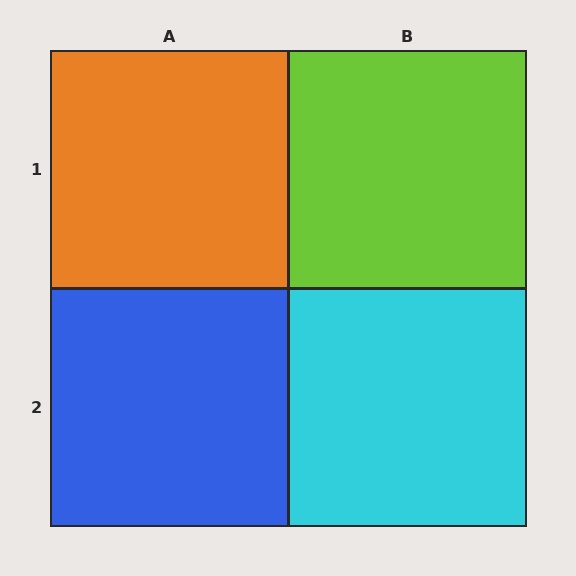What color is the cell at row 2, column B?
Cyan.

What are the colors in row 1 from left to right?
Orange, lime.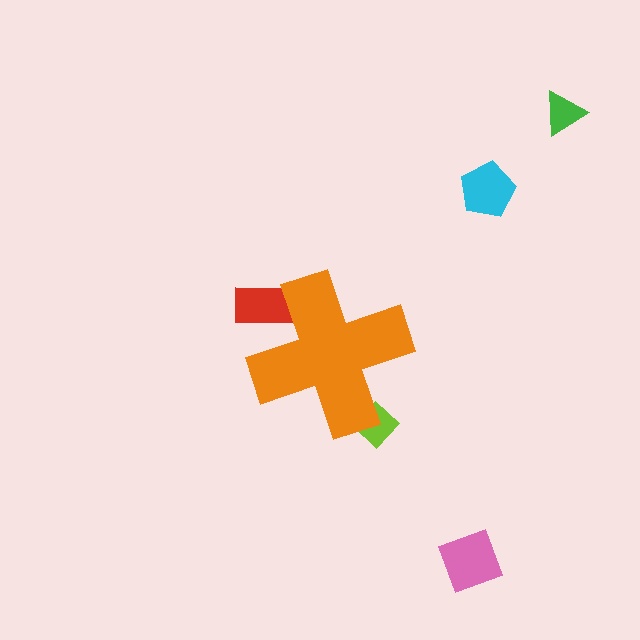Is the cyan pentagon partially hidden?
No, the cyan pentagon is fully visible.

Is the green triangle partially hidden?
No, the green triangle is fully visible.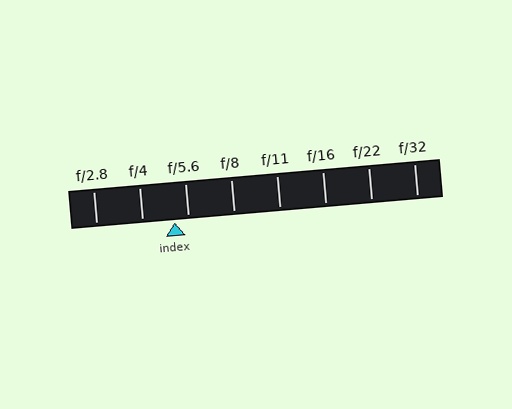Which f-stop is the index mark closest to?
The index mark is closest to f/5.6.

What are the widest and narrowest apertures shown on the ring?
The widest aperture shown is f/2.8 and the narrowest is f/32.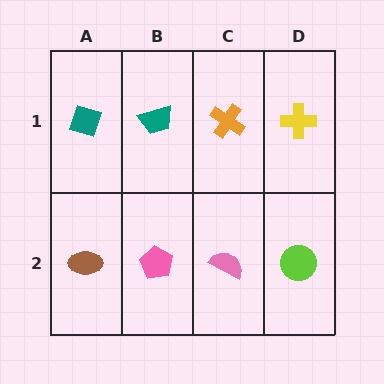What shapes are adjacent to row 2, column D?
A yellow cross (row 1, column D), a pink semicircle (row 2, column C).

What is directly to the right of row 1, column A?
A teal trapezoid.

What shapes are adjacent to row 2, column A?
A teal diamond (row 1, column A), a pink pentagon (row 2, column B).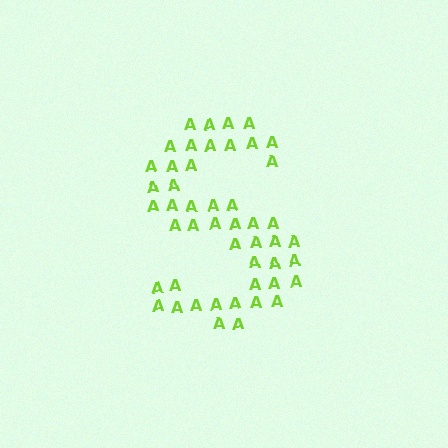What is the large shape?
The large shape is the letter S.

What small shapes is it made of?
It is made of small letter A's.